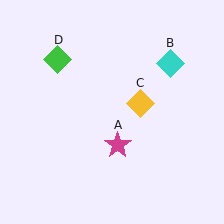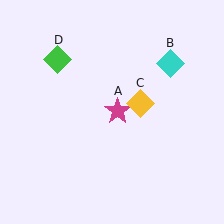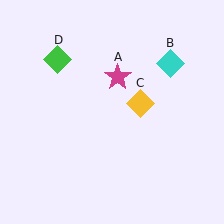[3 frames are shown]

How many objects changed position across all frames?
1 object changed position: magenta star (object A).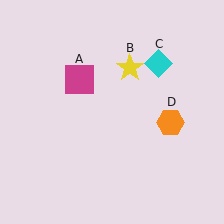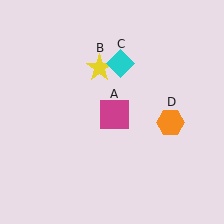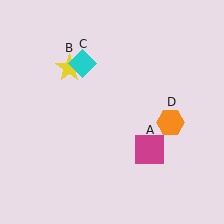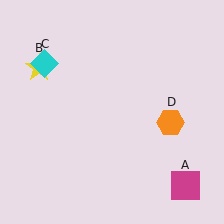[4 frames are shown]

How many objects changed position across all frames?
3 objects changed position: magenta square (object A), yellow star (object B), cyan diamond (object C).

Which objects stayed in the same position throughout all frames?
Orange hexagon (object D) remained stationary.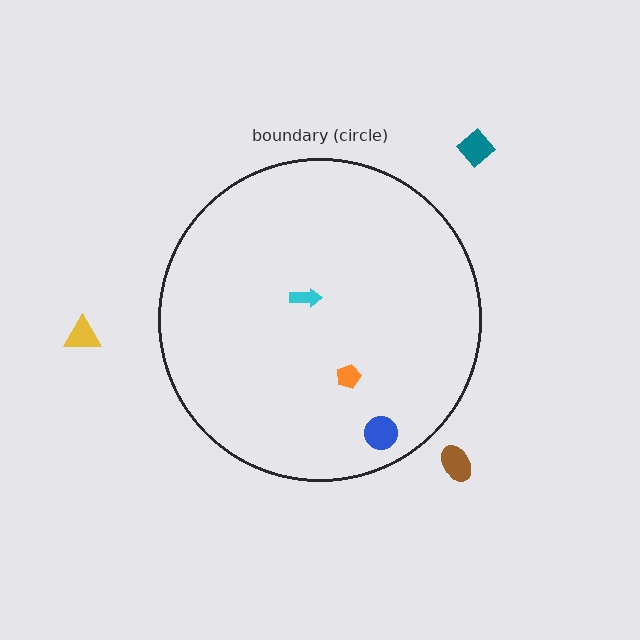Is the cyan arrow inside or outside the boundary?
Inside.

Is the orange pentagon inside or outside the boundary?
Inside.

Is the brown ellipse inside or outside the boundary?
Outside.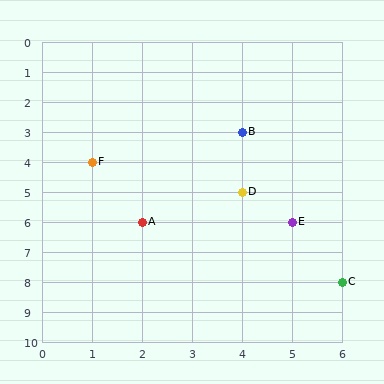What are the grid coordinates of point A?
Point A is at grid coordinates (2, 6).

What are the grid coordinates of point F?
Point F is at grid coordinates (1, 4).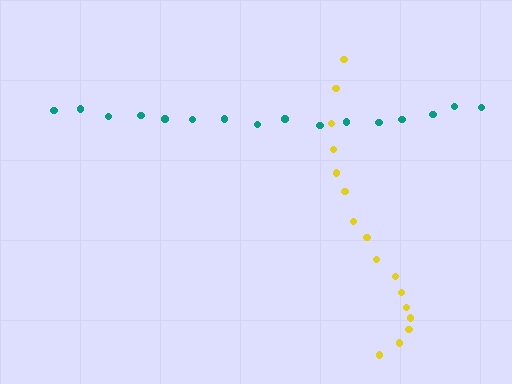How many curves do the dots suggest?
There are 2 distinct paths.